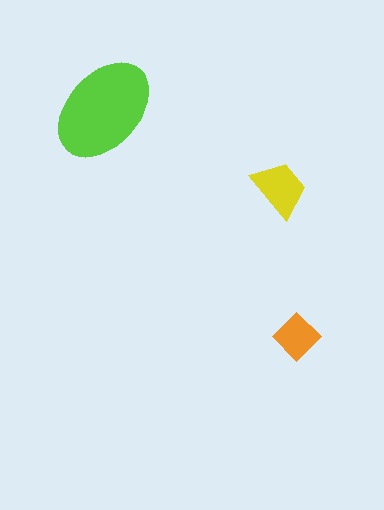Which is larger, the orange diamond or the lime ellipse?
The lime ellipse.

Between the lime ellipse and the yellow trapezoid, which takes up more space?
The lime ellipse.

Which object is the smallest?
The orange diamond.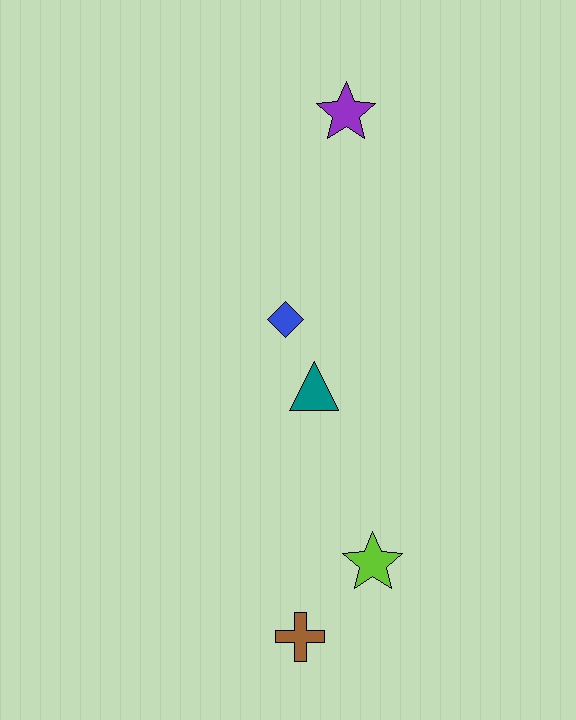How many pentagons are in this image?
There are no pentagons.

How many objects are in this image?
There are 5 objects.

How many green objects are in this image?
There are no green objects.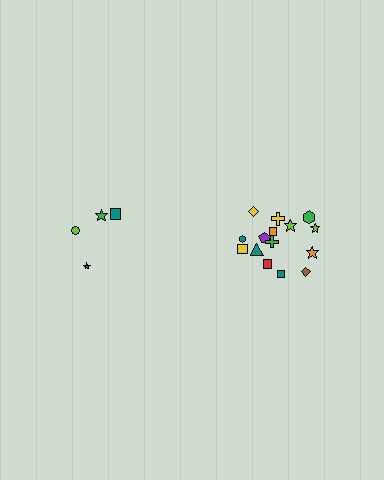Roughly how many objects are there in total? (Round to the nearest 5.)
Roughly 20 objects in total.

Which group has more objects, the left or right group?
The right group.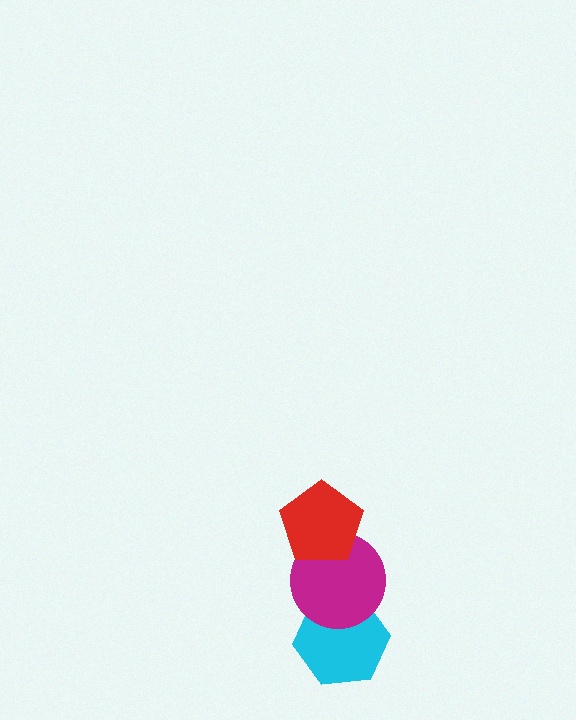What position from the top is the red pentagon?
The red pentagon is 1st from the top.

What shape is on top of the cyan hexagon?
The magenta circle is on top of the cyan hexagon.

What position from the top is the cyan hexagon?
The cyan hexagon is 3rd from the top.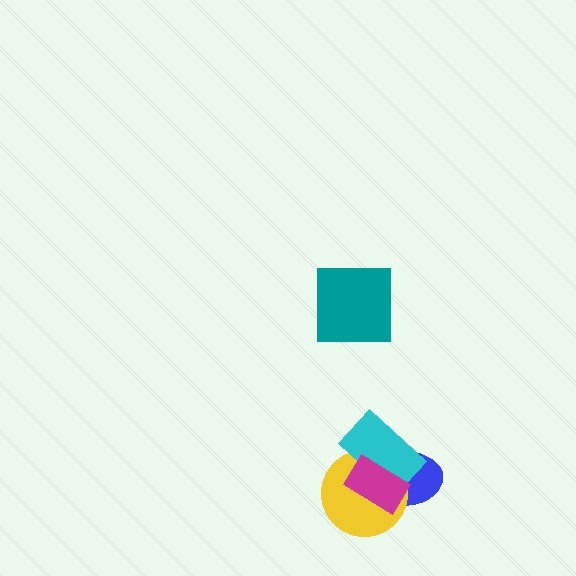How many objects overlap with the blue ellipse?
3 objects overlap with the blue ellipse.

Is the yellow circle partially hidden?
Yes, it is partially covered by another shape.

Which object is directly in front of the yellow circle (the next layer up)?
The cyan rectangle is directly in front of the yellow circle.